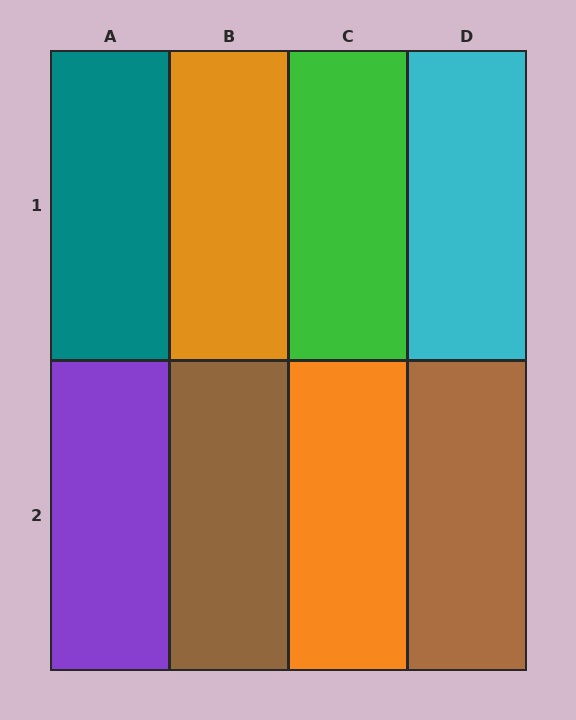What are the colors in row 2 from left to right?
Purple, brown, orange, brown.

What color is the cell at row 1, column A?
Teal.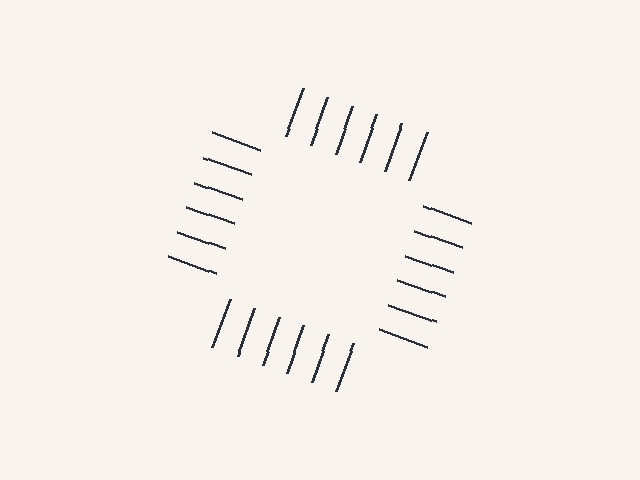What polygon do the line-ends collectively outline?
An illusory square — the line segments terminate on its edges but no continuous stroke is drawn.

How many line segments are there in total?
24 — 6 along each of the 4 edges.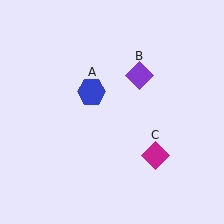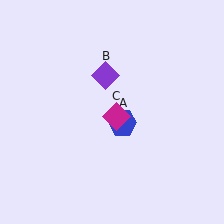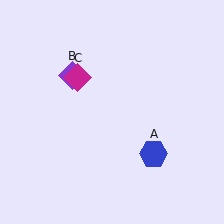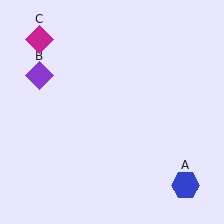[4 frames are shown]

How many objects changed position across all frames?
3 objects changed position: blue hexagon (object A), purple diamond (object B), magenta diamond (object C).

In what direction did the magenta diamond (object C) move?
The magenta diamond (object C) moved up and to the left.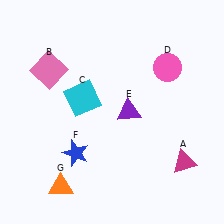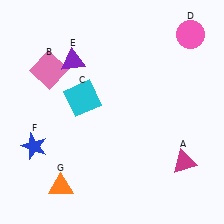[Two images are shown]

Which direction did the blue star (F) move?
The blue star (F) moved left.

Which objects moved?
The objects that moved are: the pink circle (D), the purple triangle (E), the blue star (F).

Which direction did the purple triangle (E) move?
The purple triangle (E) moved left.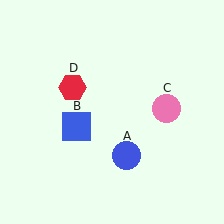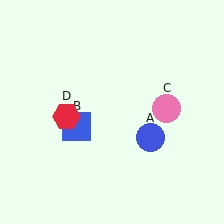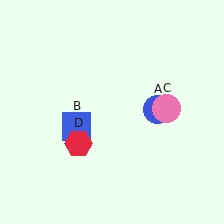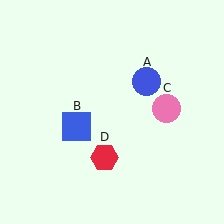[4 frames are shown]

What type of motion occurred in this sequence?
The blue circle (object A), red hexagon (object D) rotated counterclockwise around the center of the scene.